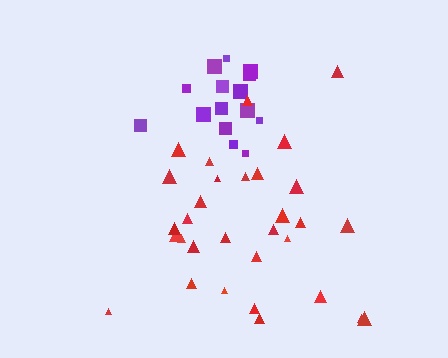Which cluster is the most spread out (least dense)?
Red.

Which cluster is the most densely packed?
Purple.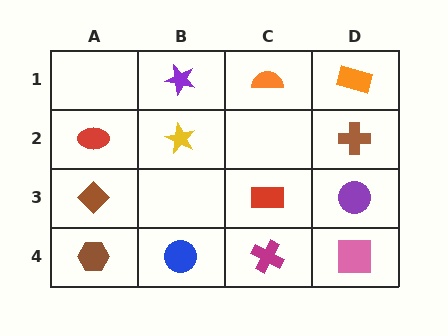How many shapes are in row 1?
3 shapes.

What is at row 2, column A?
A red ellipse.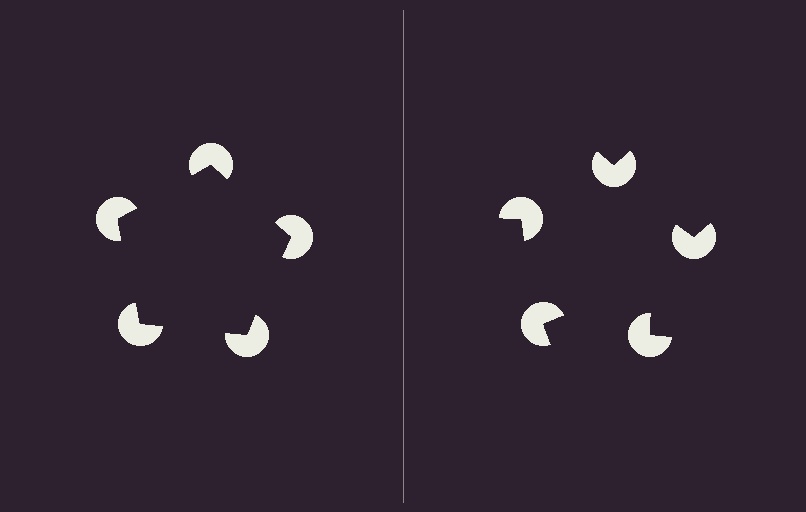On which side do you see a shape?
An illusory pentagon appears on the left side. On the right side the wedge cuts are rotated, so no coherent shape forms.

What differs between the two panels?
The pac-man discs are positioned identically on both sides; only the wedge orientations differ. On the left they align to a pentagon; on the right they are misaligned.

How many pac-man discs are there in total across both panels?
10 — 5 on each side.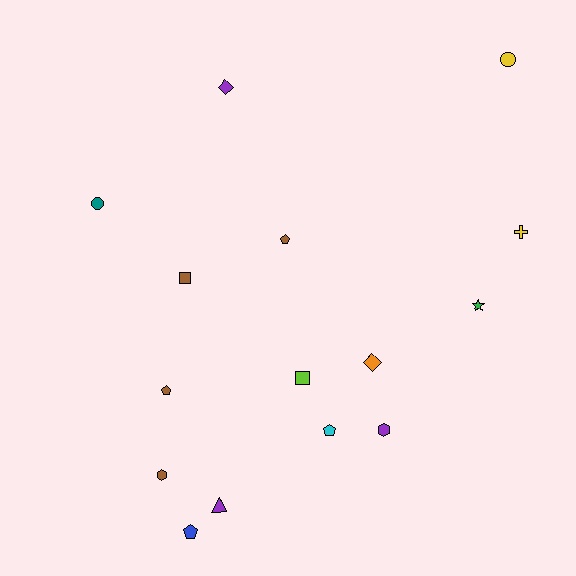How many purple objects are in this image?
There are 3 purple objects.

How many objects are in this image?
There are 15 objects.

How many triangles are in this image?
There is 1 triangle.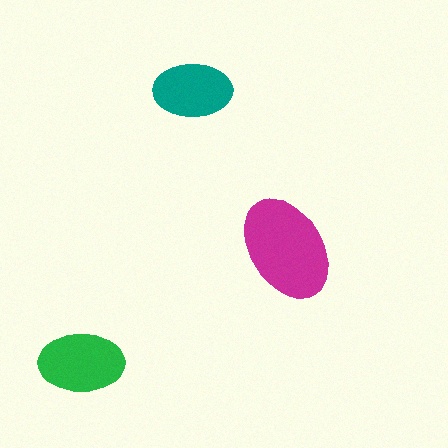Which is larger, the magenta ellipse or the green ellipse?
The magenta one.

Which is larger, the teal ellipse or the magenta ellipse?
The magenta one.